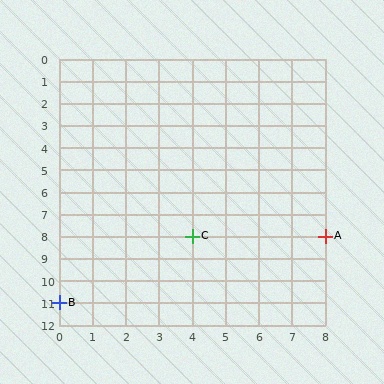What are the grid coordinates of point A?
Point A is at grid coordinates (8, 8).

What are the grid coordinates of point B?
Point B is at grid coordinates (0, 11).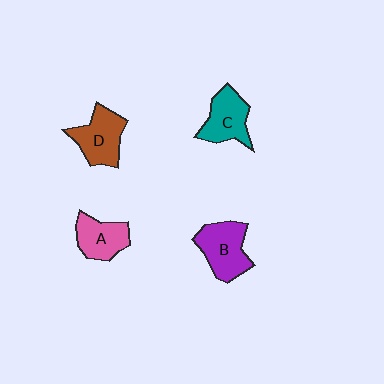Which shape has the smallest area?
Shape A (pink).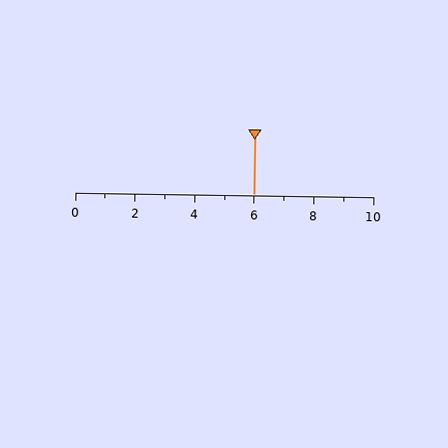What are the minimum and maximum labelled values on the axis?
The axis runs from 0 to 10.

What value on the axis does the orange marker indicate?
The marker indicates approximately 6.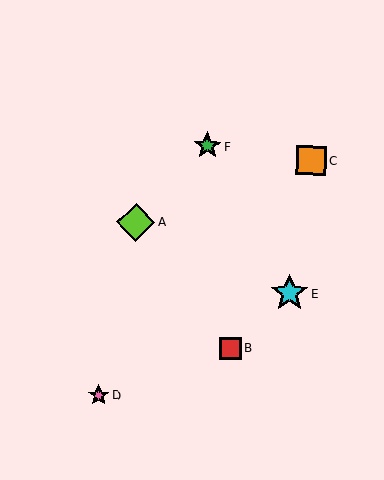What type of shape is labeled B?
Shape B is a red square.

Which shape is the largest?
The lime diamond (labeled A) is the largest.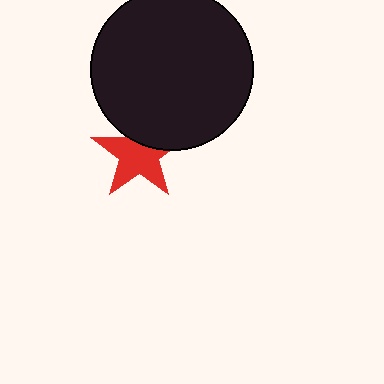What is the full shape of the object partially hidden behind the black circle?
The partially hidden object is a red star.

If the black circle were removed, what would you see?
You would see the complete red star.